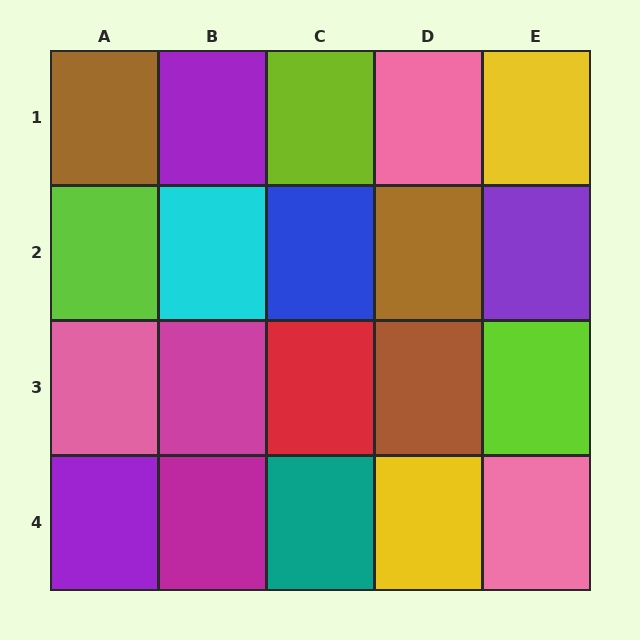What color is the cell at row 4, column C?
Teal.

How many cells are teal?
1 cell is teal.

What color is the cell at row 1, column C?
Lime.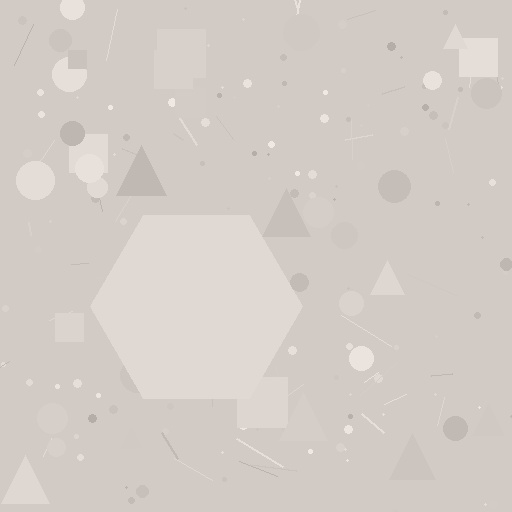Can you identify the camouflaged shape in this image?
The camouflaged shape is a hexagon.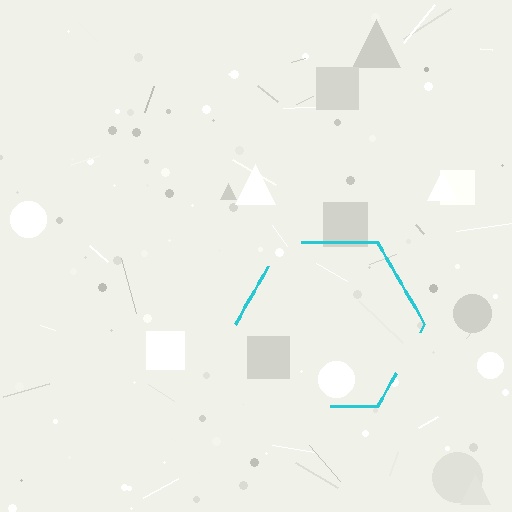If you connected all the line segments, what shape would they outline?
They would outline a hexagon.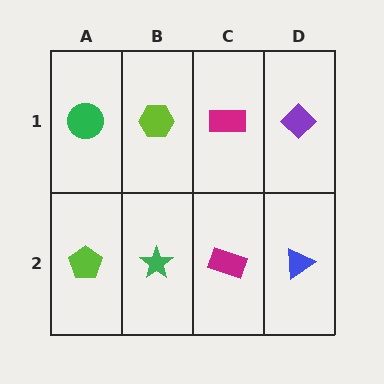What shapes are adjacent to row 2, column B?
A lime hexagon (row 1, column B), a lime pentagon (row 2, column A), a magenta rectangle (row 2, column C).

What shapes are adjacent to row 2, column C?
A magenta rectangle (row 1, column C), a green star (row 2, column B), a blue triangle (row 2, column D).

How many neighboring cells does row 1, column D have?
2.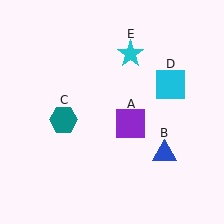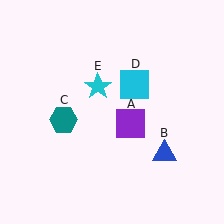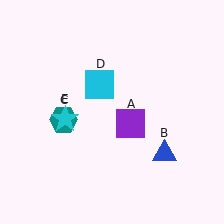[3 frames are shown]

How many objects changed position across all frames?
2 objects changed position: cyan square (object D), cyan star (object E).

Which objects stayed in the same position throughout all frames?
Purple square (object A) and blue triangle (object B) and teal hexagon (object C) remained stationary.